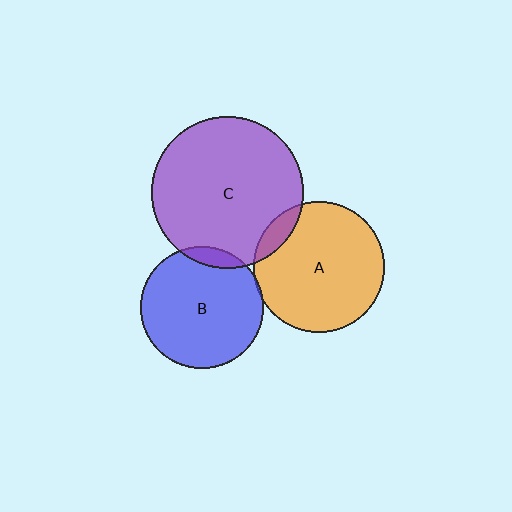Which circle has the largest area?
Circle C (purple).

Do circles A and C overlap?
Yes.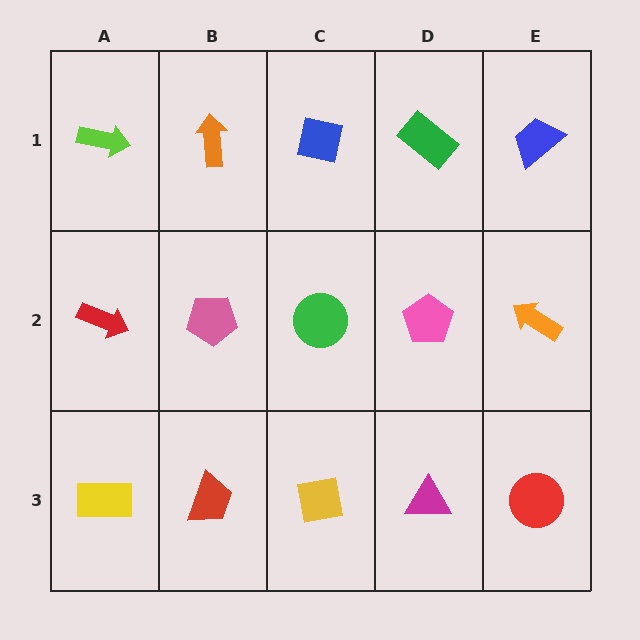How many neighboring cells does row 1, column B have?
3.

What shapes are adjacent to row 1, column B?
A pink pentagon (row 2, column B), a lime arrow (row 1, column A), a blue square (row 1, column C).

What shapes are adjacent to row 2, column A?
A lime arrow (row 1, column A), a yellow rectangle (row 3, column A), a pink pentagon (row 2, column B).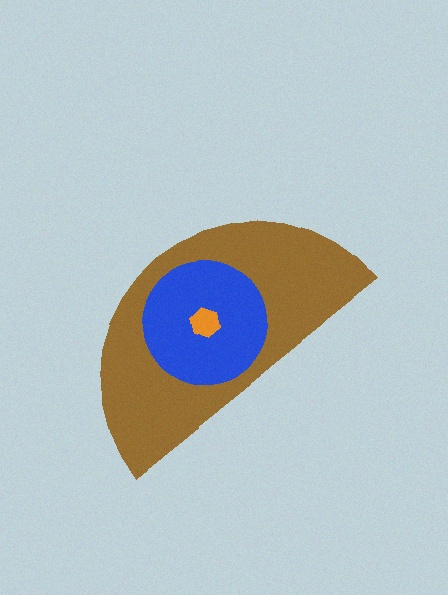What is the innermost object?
The orange hexagon.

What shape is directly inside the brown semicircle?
The blue circle.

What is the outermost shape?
The brown semicircle.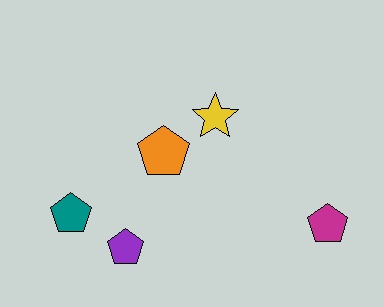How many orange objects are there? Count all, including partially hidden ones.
There is 1 orange object.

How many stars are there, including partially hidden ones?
There is 1 star.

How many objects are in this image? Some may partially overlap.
There are 5 objects.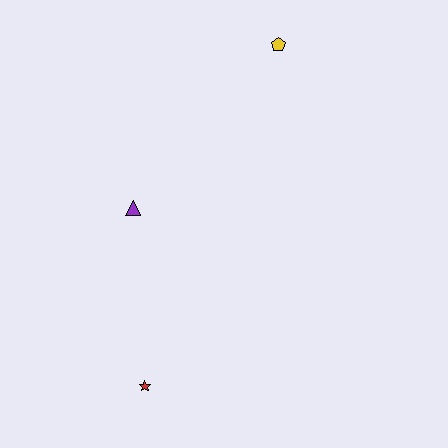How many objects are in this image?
There are 3 objects.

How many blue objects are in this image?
There are no blue objects.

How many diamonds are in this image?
There are no diamonds.